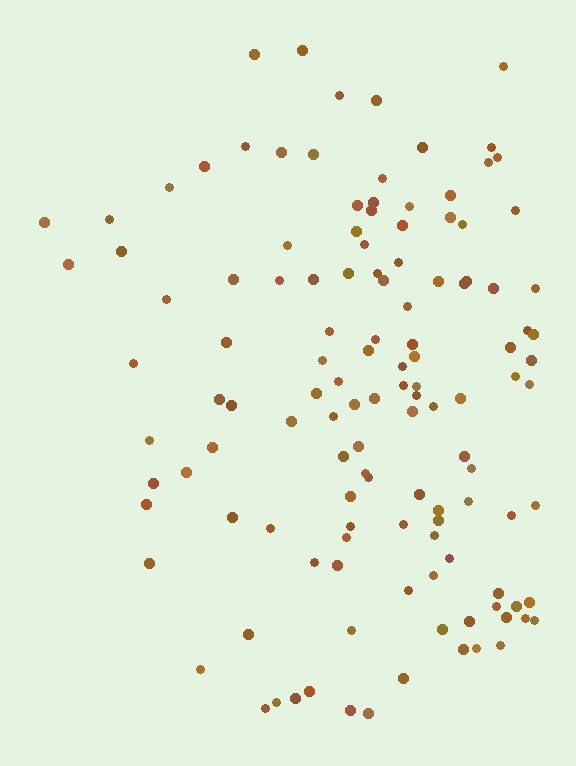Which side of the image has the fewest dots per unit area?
The left.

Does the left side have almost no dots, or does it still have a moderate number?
Still a moderate number, just noticeably fewer than the right.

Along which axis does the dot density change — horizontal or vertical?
Horizontal.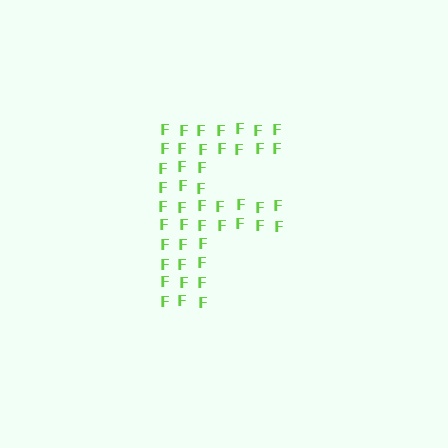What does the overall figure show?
The overall figure shows the letter F.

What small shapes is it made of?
It is made of small letter F's.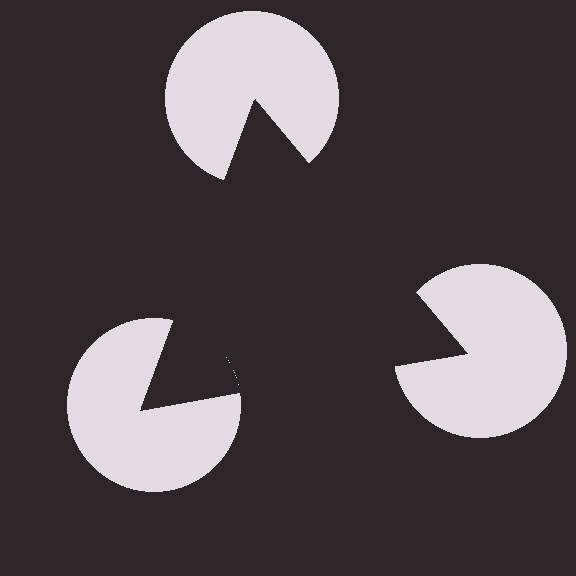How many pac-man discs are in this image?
There are 3 — one at each vertex of the illusory triangle.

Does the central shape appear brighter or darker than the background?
It typically appears slightly darker than the background, even though no actual brightness change is drawn.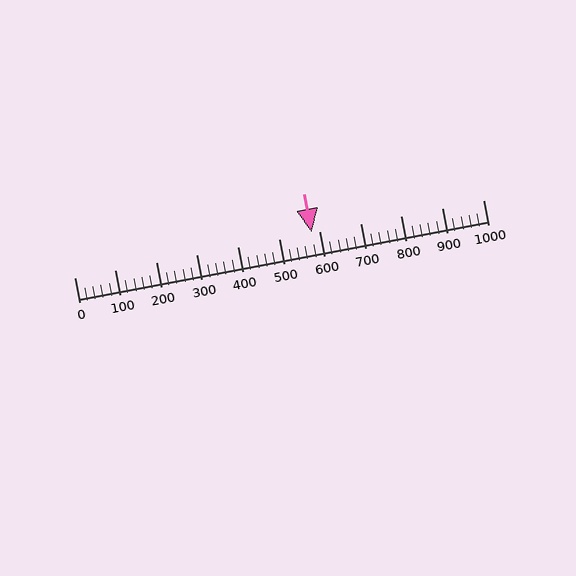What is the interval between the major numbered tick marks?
The major tick marks are spaced 100 units apart.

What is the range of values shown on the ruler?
The ruler shows values from 0 to 1000.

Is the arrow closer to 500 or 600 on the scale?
The arrow is closer to 600.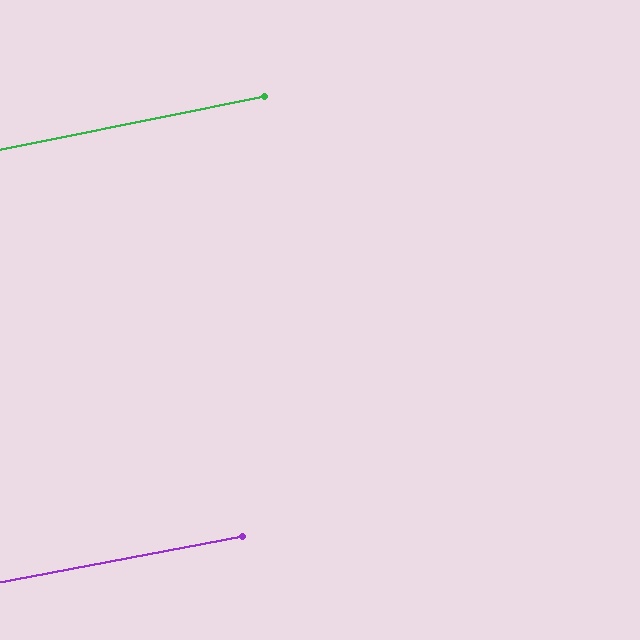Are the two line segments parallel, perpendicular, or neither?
Parallel — their directions differ by only 0.8°.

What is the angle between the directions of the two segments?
Approximately 1 degree.